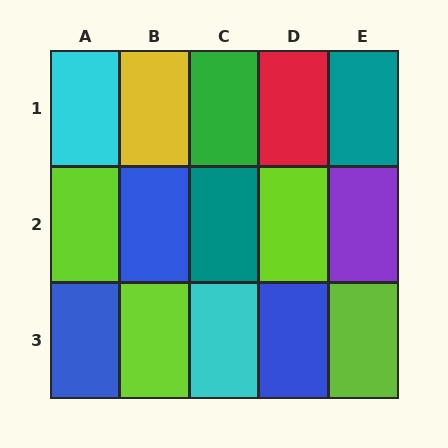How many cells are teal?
2 cells are teal.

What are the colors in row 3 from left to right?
Blue, lime, cyan, blue, lime.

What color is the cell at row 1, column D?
Red.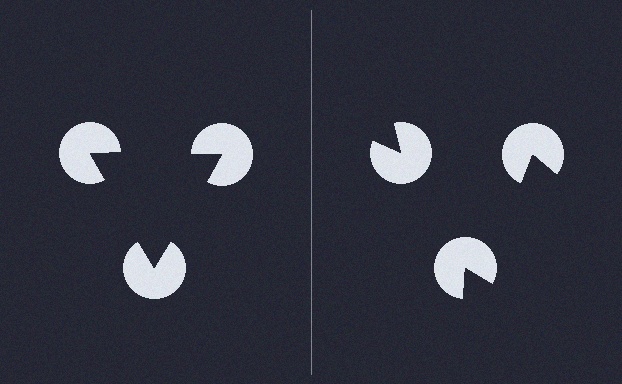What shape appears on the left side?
An illusory triangle.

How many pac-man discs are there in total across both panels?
6 — 3 on each side.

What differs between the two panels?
The pac-man discs are positioned identically on both sides; only the wedge orientations differ. On the left they align to a triangle; on the right they are misaligned.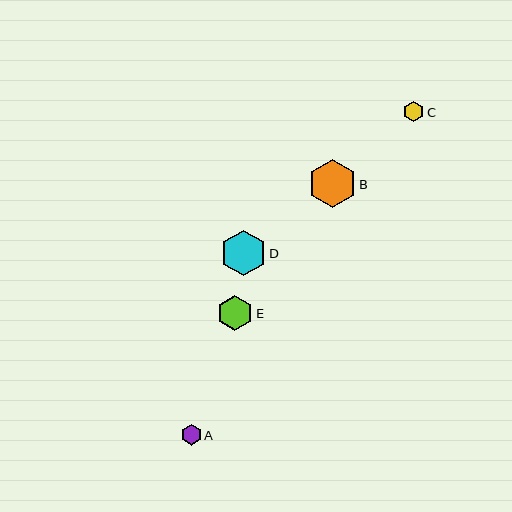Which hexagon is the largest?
Hexagon B is the largest with a size of approximately 48 pixels.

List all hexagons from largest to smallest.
From largest to smallest: B, D, E, A, C.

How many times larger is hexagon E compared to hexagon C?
Hexagon E is approximately 1.8 times the size of hexagon C.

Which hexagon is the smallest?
Hexagon C is the smallest with a size of approximately 20 pixels.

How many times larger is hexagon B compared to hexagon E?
Hexagon B is approximately 1.3 times the size of hexagon E.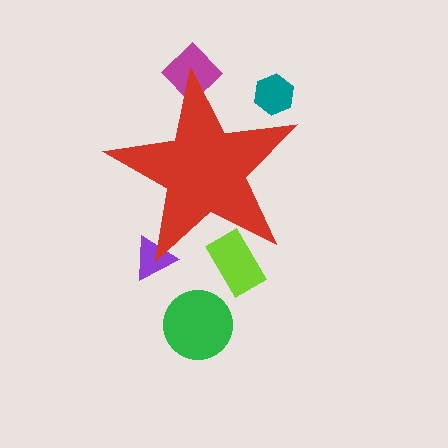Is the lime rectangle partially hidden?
Yes, the lime rectangle is partially hidden behind the red star.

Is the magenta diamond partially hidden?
Yes, the magenta diamond is partially hidden behind the red star.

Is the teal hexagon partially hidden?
Yes, the teal hexagon is partially hidden behind the red star.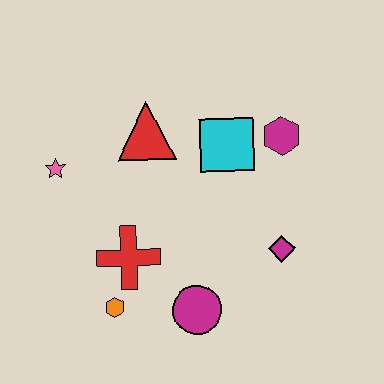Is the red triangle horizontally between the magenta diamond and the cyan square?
No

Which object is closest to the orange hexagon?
The red cross is closest to the orange hexagon.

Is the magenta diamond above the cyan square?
No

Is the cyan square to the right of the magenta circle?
Yes